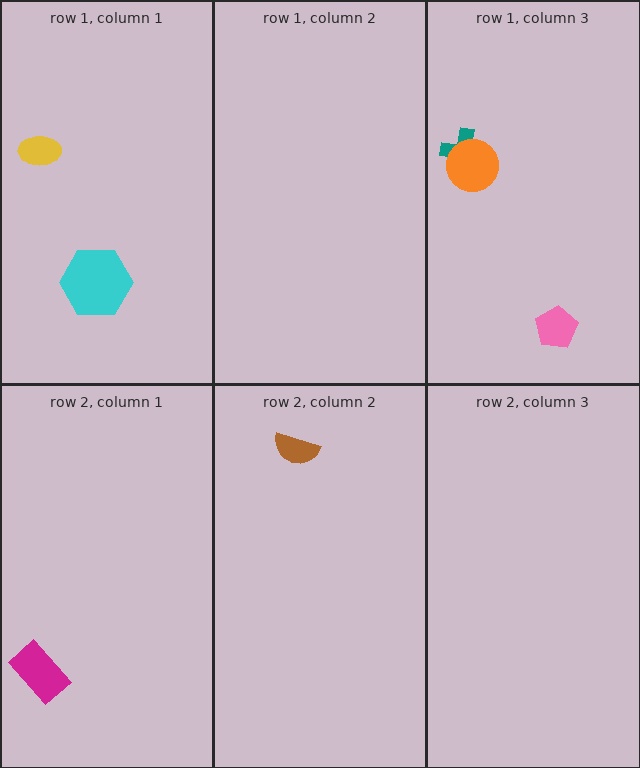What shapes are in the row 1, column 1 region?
The yellow ellipse, the cyan hexagon.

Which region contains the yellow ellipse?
The row 1, column 1 region.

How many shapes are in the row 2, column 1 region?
1.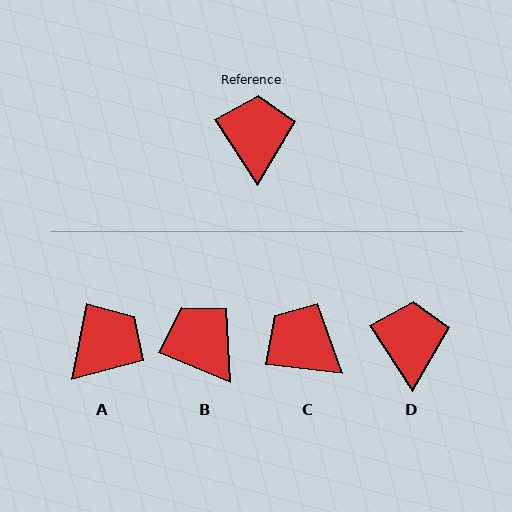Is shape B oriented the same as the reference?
No, it is off by about 33 degrees.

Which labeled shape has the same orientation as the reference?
D.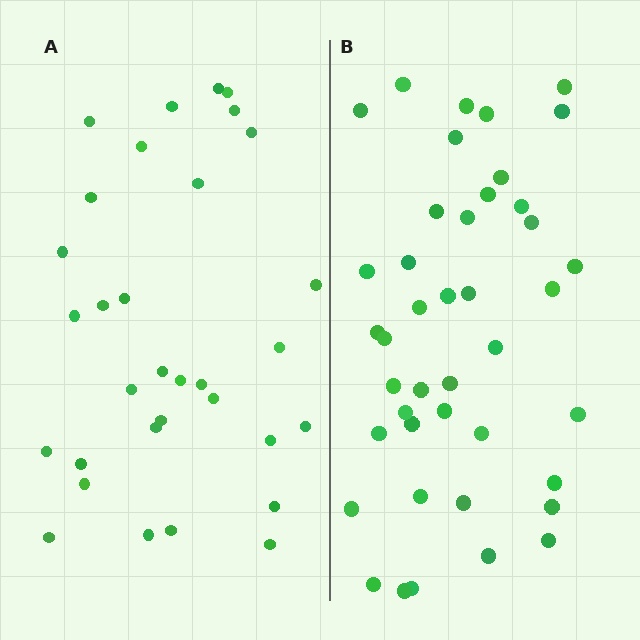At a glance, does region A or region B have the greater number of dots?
Region B (the right region) has more dots.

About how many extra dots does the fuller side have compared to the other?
Region B has roughly 10 or so more dots than region A.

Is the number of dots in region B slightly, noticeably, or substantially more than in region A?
Region B has noticeably more, but not dramatically so. The ratio is roughly 1.3 to 1.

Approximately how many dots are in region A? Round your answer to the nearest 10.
About 30 dots. (The exact count is 32, which rounds to 30.)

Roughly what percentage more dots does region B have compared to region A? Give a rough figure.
About 30% more.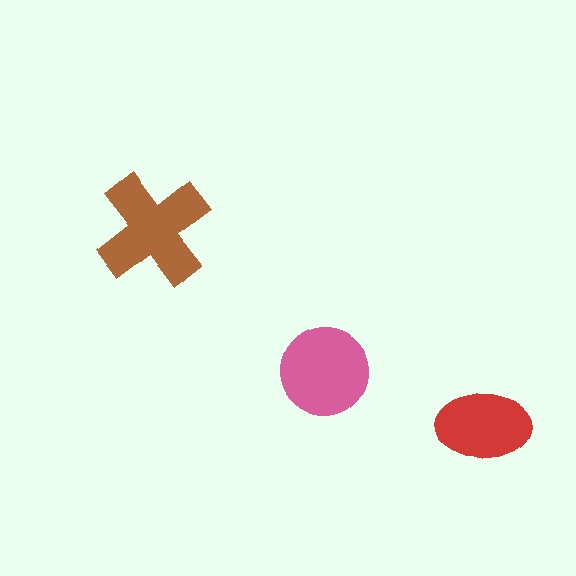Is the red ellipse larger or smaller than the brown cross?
Smaller.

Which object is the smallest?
The red ellipse.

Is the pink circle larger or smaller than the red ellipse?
Larger.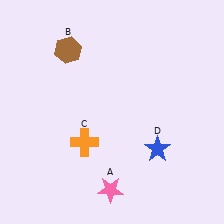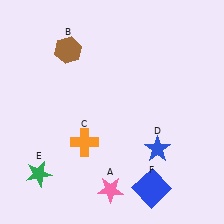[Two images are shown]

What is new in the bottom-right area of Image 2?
A blue square (F) was added in the bottom-right area of Image 2.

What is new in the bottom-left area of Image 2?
A green star (E) was added in the bottom-left area of Image 2.